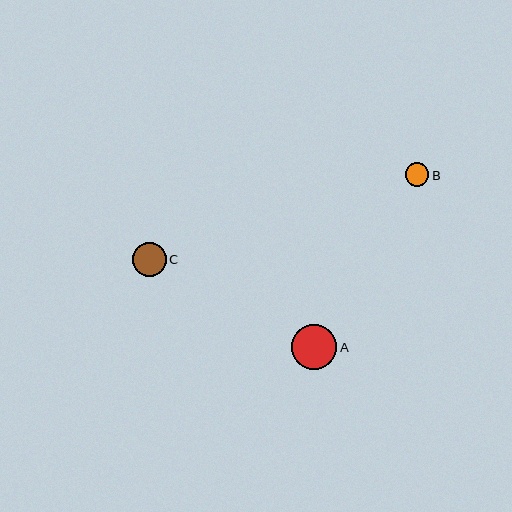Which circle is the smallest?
Circle B is the smallest with a size of approximately 23 pixels.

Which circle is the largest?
Circle A is the largest with a size of approximately 45 pixels.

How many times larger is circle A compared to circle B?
Circle A is approximately 1.9 times the size of circle B.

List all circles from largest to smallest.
From largest to smallest: A, C, B.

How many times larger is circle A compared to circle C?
Circle A is approximately 1.3 times the size of circle C.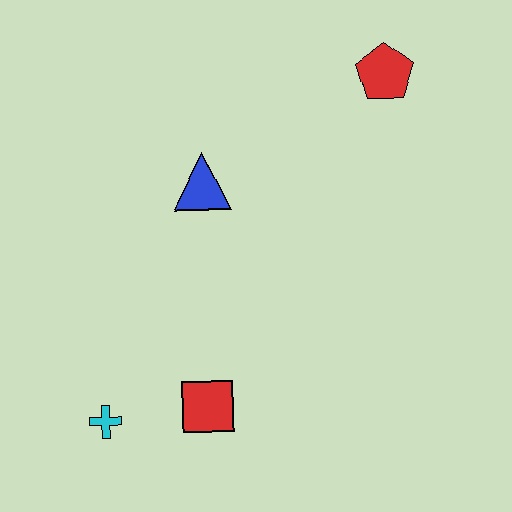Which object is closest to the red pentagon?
The blue triangle is closest to the red pentagon.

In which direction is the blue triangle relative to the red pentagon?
The blue triangle is to the left of the red pentagon.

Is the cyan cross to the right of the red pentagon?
No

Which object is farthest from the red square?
The red pentagon is farthest from the red square.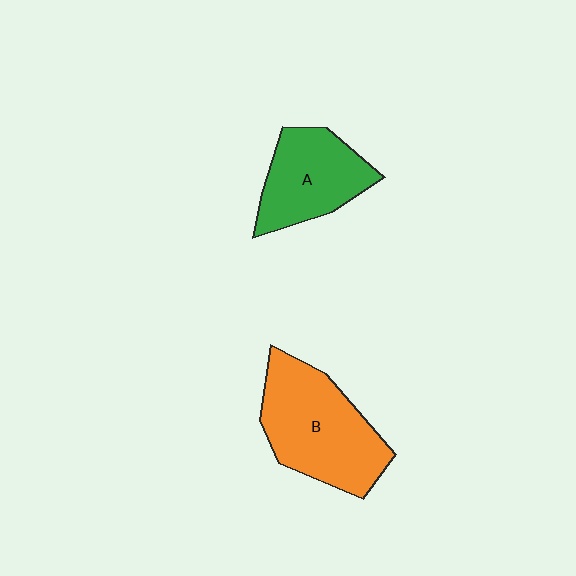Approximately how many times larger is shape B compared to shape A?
Approximately 1.4 times.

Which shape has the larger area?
Shape B (orange).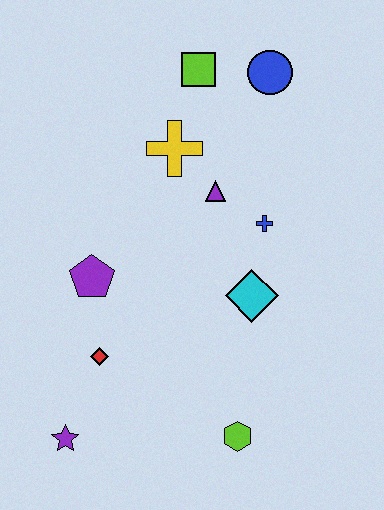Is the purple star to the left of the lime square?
Yes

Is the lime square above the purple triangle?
Yes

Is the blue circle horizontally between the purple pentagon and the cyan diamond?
No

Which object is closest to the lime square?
The blue circle is closest to the lime square.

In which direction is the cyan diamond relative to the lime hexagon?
The cyan diamond is above the lime hexagon.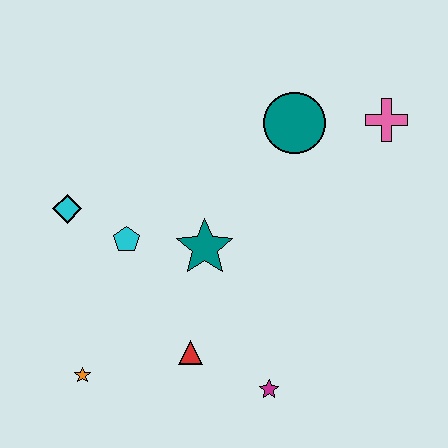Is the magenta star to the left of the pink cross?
Yes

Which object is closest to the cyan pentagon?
The cyan diamond is closest to the cyan pentagon.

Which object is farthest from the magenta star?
The pink cross is farthest from the magenta star.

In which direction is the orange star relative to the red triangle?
The orange star is to the left of the red triangle.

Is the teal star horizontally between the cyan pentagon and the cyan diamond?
No